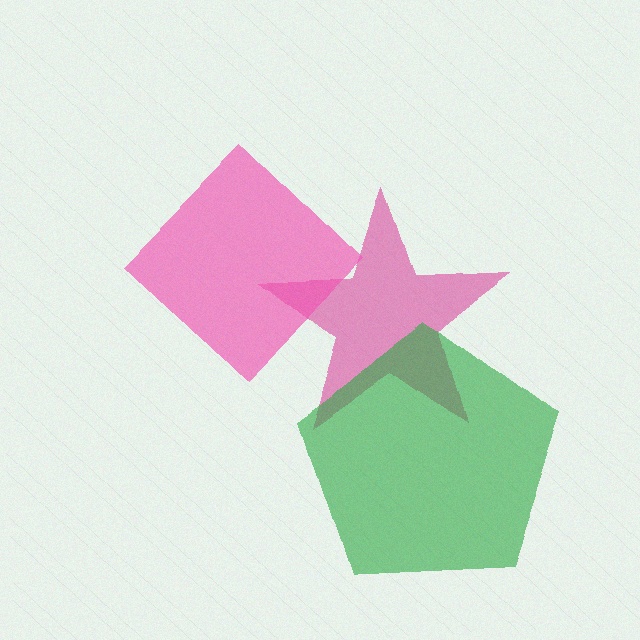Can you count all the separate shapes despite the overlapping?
Yes, there are 3 separate shapes.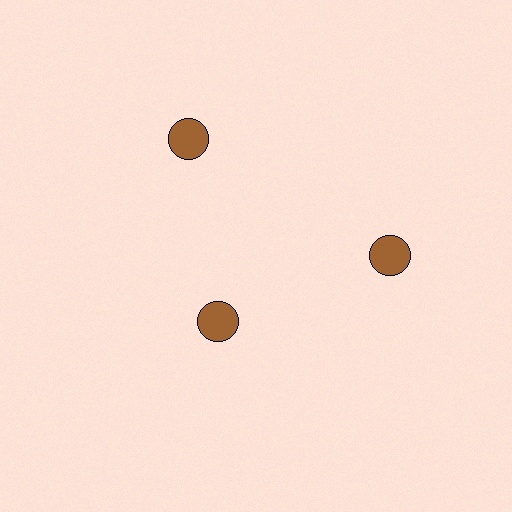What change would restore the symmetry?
The symmetry would be restored by moving it outward, back onto the ring so that all 3 circles sit at equal angles and equal distance from the center.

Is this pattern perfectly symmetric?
No. The 3 brown circles are arranged in a ring, but one element near the 7 o'clock position is pulled inward toward the center, breaking the 3-fold rotational symmetry.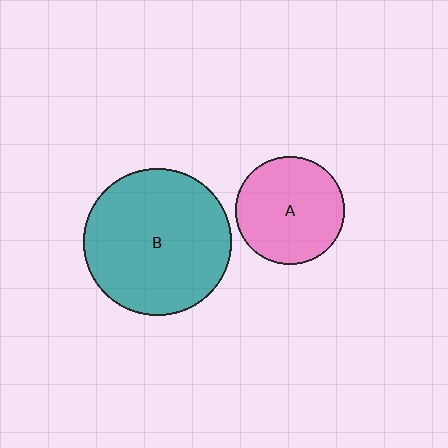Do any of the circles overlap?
No, none of the circles overlap.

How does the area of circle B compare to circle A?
Approximately 1.9 times.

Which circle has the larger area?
Circle B (teal).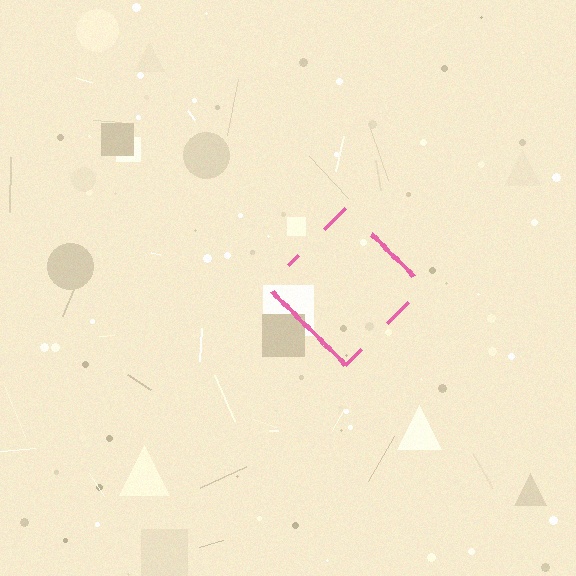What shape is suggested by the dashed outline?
The dashed outline suggests a diamond.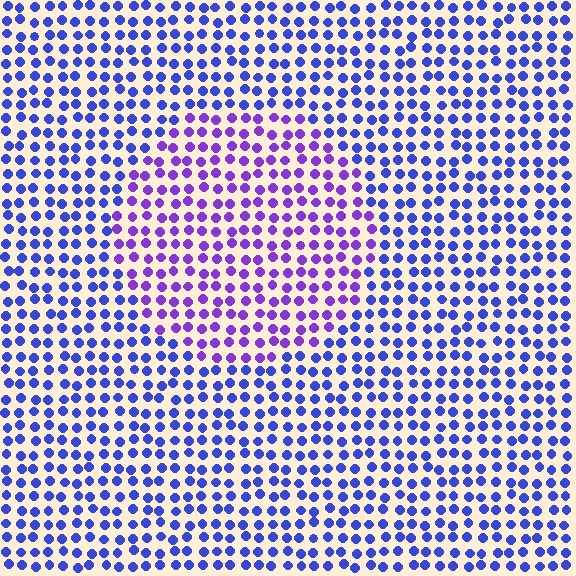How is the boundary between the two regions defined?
The boundary is defined purely by a slight shift in hue (about 37 degrees). Spacing, size, and orientation are identical on both sides.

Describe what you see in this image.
The image is filled with small blue elements in a uniform arrangement. A circle-shaped region is visible where the elements are tinted to a slightly different hue, forming a subtle color boundary.